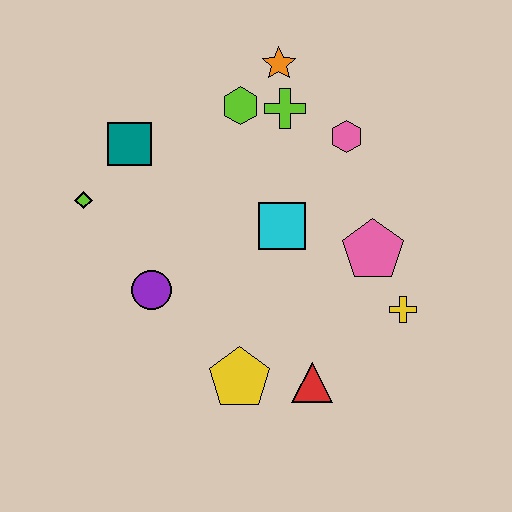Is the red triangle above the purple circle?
No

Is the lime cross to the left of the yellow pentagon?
No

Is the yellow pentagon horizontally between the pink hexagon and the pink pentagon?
No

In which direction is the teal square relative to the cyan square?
The teal square is to the left of the cyan square.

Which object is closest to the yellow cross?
The pink pentagon is closest to the yellow cross.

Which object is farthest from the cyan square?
The lime diamond is farthest from the cyan square.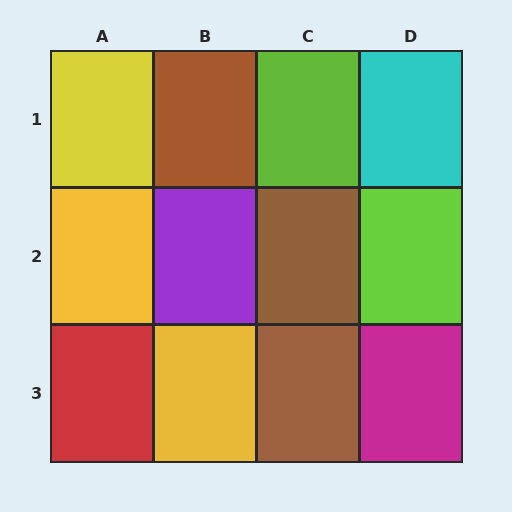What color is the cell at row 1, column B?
Brown.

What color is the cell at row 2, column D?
Lime.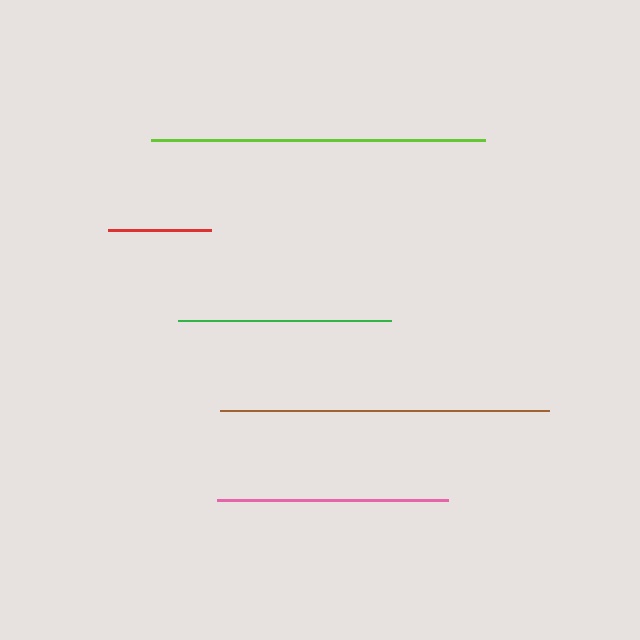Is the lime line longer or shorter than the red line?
The lime line is longer than the red line.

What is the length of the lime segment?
The lime segment is approximately 334 pixels long.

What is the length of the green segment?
The green segment is approximately 213 pixels long.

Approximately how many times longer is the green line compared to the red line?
The green line is approximately 2.1 times the length of the red line.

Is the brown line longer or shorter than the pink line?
The brown line is longer than the pink line.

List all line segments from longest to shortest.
From longest to shortest: lime, brown, pink, green, red.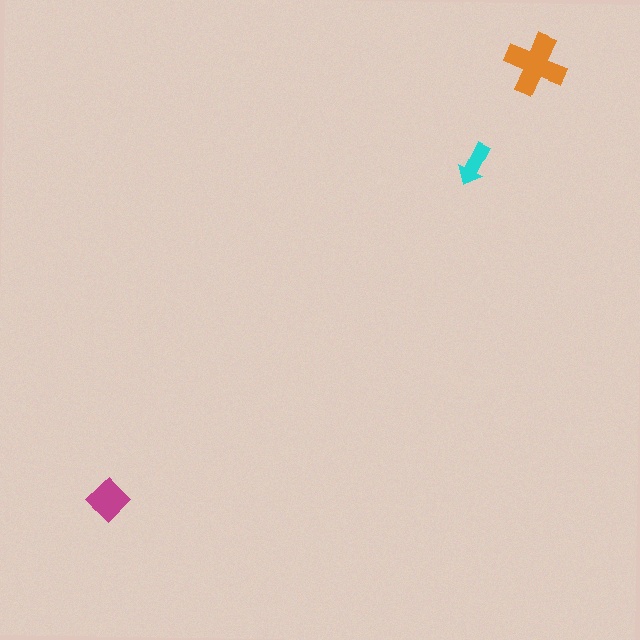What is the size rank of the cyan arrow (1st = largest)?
3rd.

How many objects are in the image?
There are 3 objects in the image.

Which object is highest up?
The orange cross is topmost.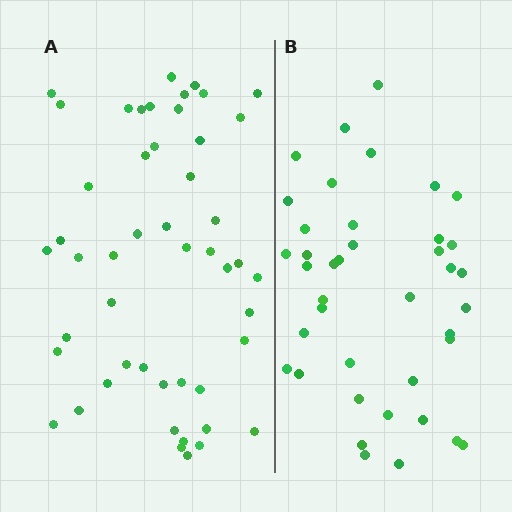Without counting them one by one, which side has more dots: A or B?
Region A (the left region) has more dots.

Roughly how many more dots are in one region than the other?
Region A has roughly 8 or so more dots than region B.